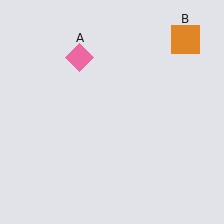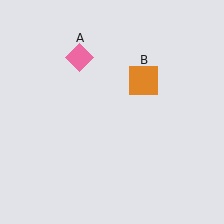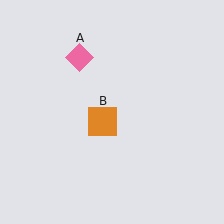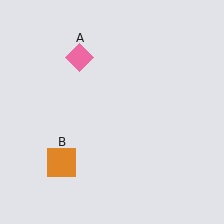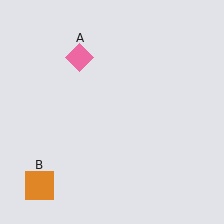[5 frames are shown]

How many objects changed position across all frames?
1 object changed position: orange square (object B).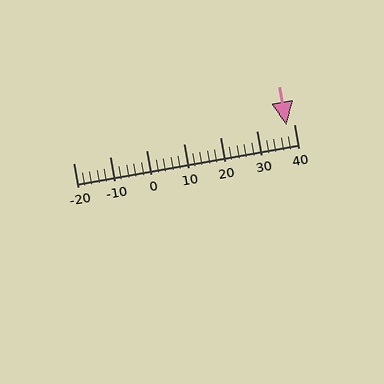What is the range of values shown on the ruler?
The ruler shows values from -20 to 40.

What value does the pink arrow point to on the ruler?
The pink arrow points to approximately 38.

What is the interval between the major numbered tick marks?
The major tick marks are spaced 10 units apart.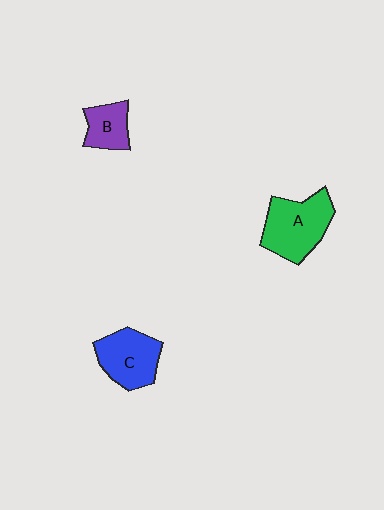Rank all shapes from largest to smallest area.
From largest to smallest: A (green), C (blue), B (purple).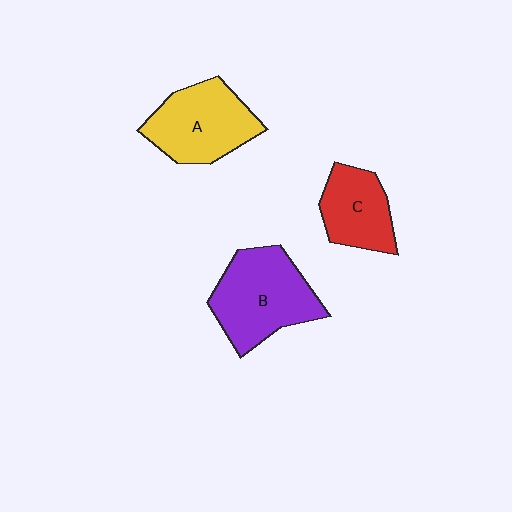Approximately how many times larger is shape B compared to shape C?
Approximately 1.6 times.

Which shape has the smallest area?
Shape C (red).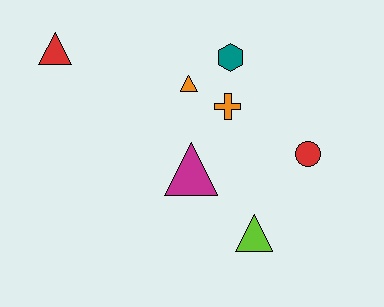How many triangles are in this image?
There are 4 triangles.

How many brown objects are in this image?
There are no brown objects.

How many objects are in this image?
There are 7 objects.